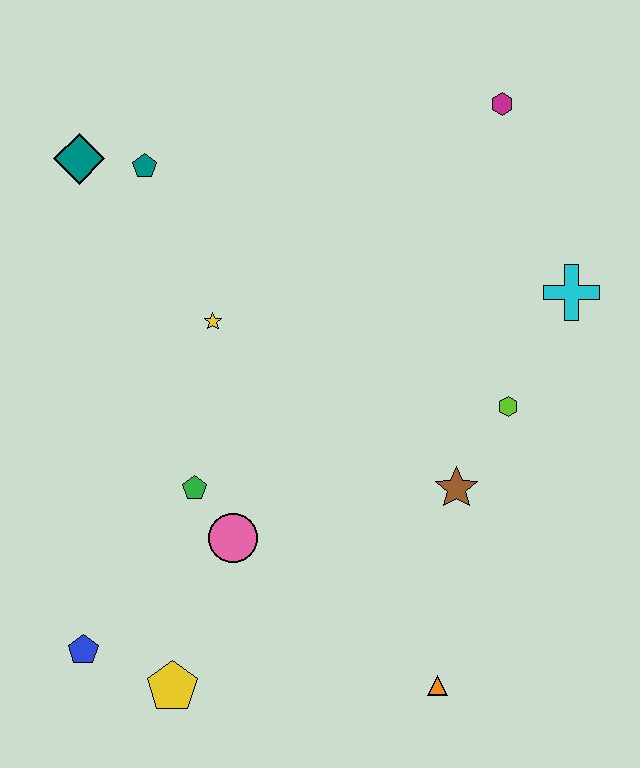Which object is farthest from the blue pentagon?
The magenta hexagon is farthest from the blue pentagon.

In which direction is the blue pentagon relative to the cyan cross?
The blue pentagon is to the left of the cyan cross.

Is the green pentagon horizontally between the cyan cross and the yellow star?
No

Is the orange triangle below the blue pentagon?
Yes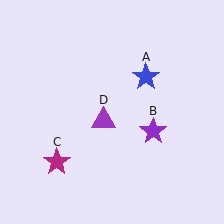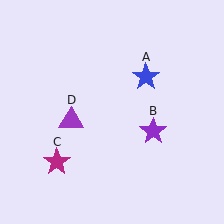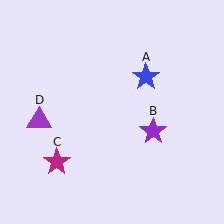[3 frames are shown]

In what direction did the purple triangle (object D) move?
The purple triangle (object D) moved left.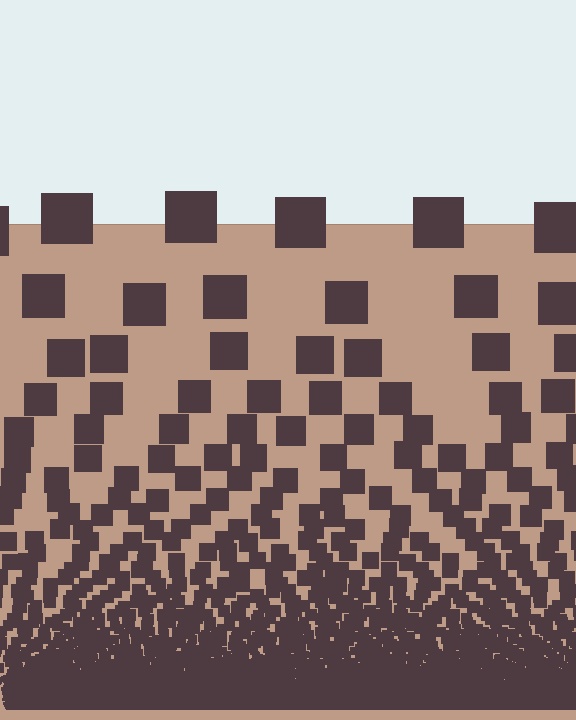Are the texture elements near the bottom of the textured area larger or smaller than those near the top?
Smaller. The gradient is inverted — elements near the bottom are smaller and denser.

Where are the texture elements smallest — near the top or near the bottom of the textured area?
Near the bottom.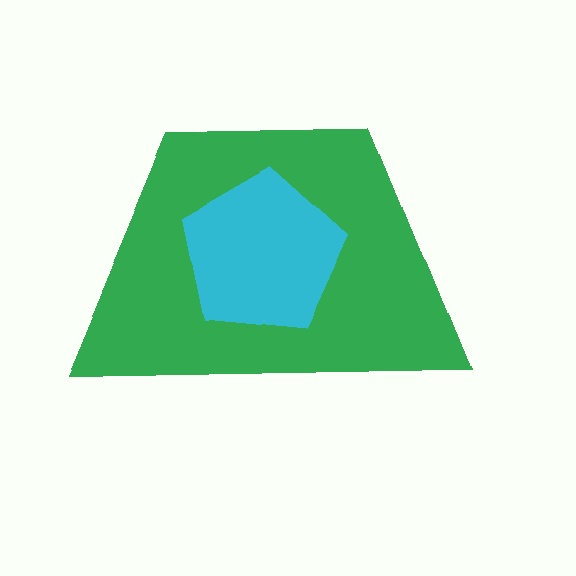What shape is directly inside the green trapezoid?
The cyan pentagon.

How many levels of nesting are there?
2.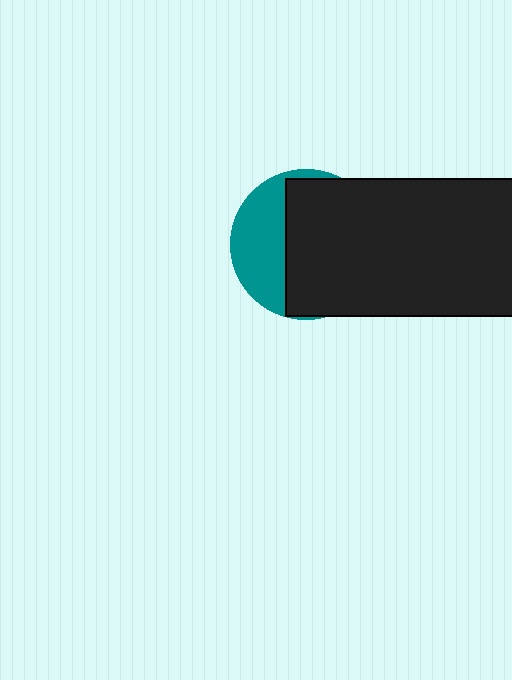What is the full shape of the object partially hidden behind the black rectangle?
The partially hidden object is a teal circle.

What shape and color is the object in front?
The object in front is a black rectangle.